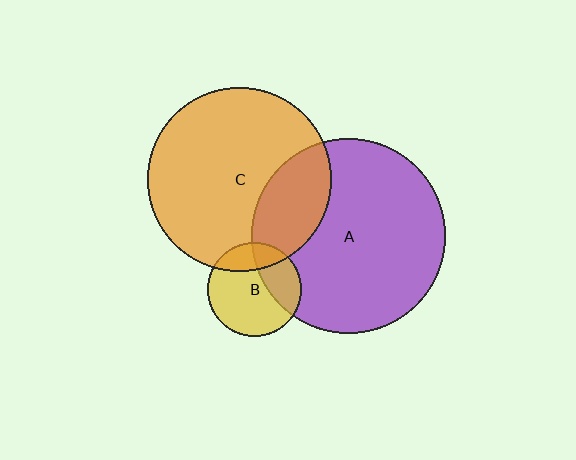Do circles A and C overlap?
Yes.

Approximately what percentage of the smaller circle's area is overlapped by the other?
Approximately 25%.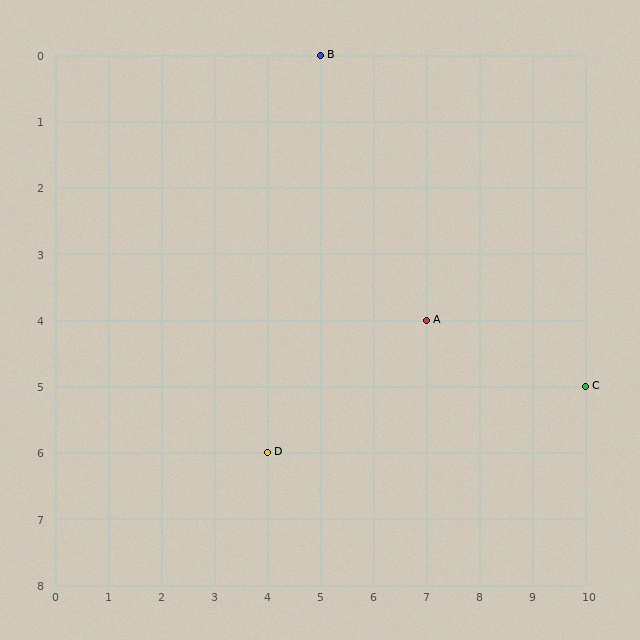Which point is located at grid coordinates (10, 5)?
Point C is at (10, 5).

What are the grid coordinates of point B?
Point B is at grid coordinates (5, 0).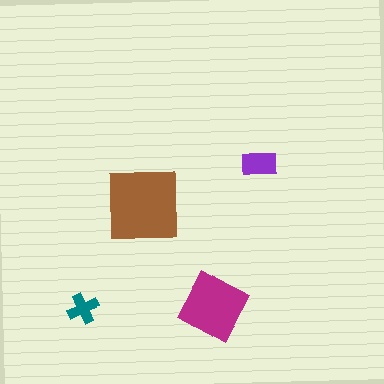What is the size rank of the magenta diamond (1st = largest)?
2nd.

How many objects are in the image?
There are 4 objects in the image.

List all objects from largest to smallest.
The brown square, the magenta diamond, the purple rectangle, the teal cross.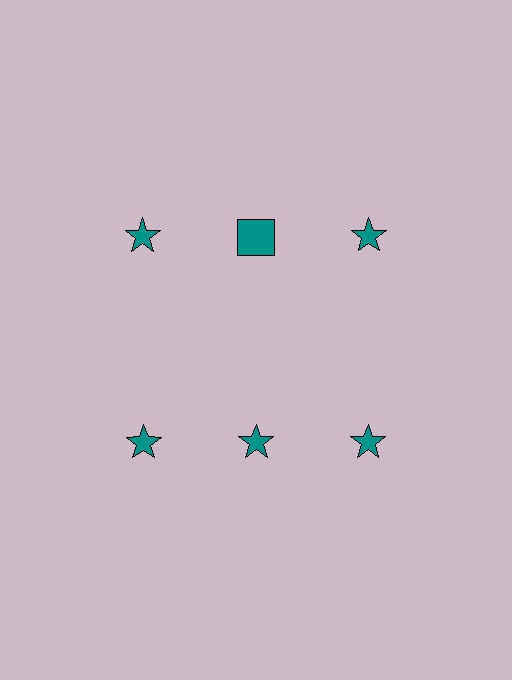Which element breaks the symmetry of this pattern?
The teal square in the top row, second from left column breaks the symmetry. All other shapes are teal stars.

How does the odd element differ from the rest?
It has a different shape: square instead of star.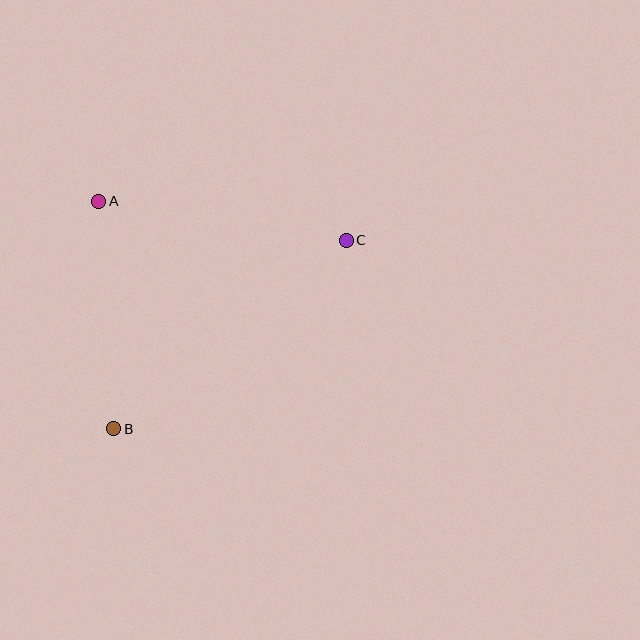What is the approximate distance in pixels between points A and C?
The distance between A and C is approximately 251 pixels.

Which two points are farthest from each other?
Points B and C are farthest from each other.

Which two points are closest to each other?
Points A and B are closest to each other.